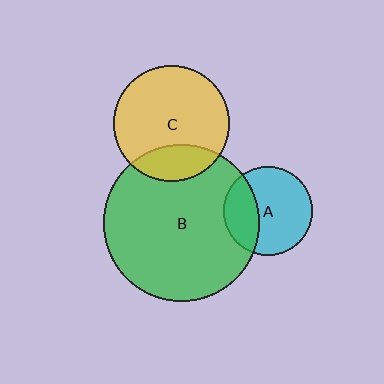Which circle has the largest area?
Circle B (green).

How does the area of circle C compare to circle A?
Approximately 1.7 times.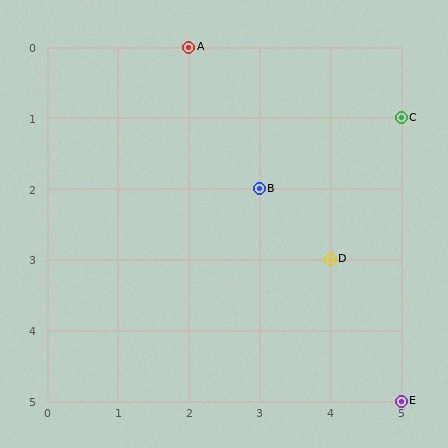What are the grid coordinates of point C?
Point C is at grid coordinates (5, 1).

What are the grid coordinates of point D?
Point D is at grid coordinates (4, 3).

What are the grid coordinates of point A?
Point A is at grid coordinates (2, 0).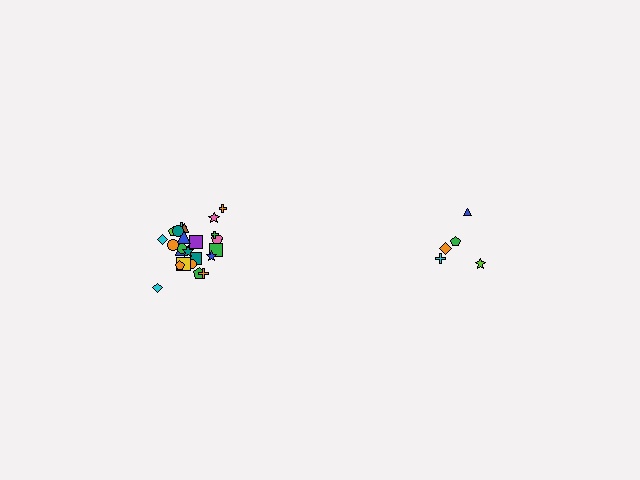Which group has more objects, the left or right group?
The left group.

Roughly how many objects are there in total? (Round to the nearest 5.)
Roughly 30 objects in total.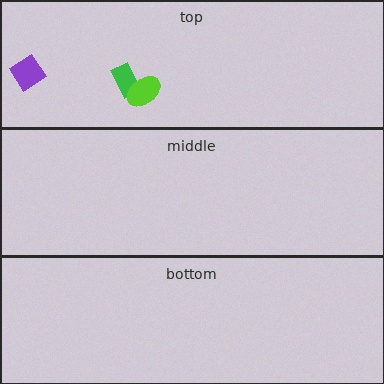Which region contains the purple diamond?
The top region.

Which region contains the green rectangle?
The top region.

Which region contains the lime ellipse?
The top region.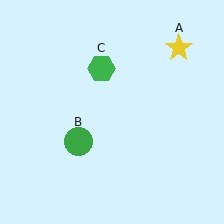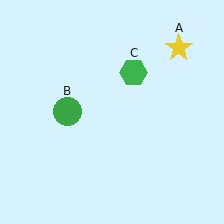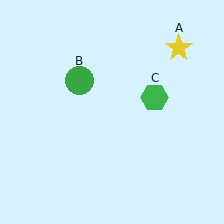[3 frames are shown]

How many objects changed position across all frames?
2 objects changed position: green circle (object B), green hexagon (object C).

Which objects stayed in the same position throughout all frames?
Yellow star (object A) remained stationary.